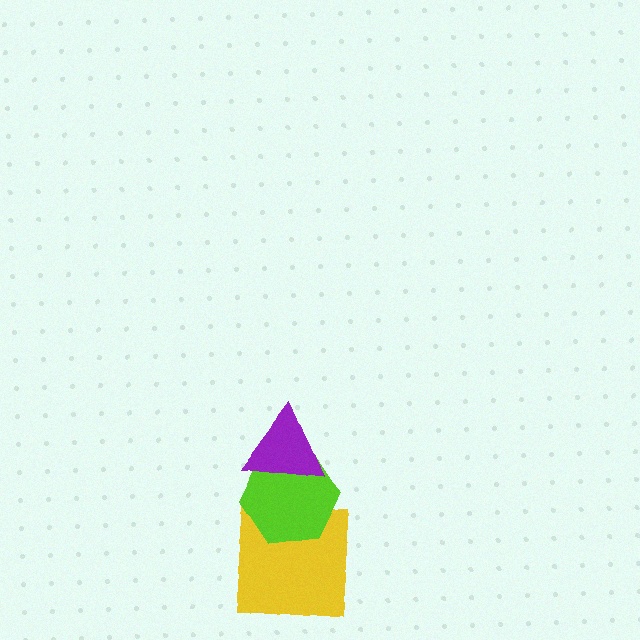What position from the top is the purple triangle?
The purple triangle is 1st from the top.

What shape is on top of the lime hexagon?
The purple triangle is on top of the lime hexagon.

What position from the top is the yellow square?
The yellow square is 3rd from the top.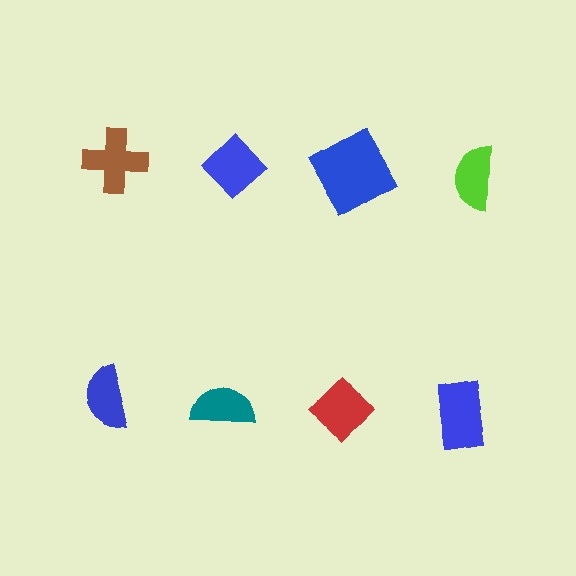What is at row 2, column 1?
A blue semicircle.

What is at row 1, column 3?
A blue square.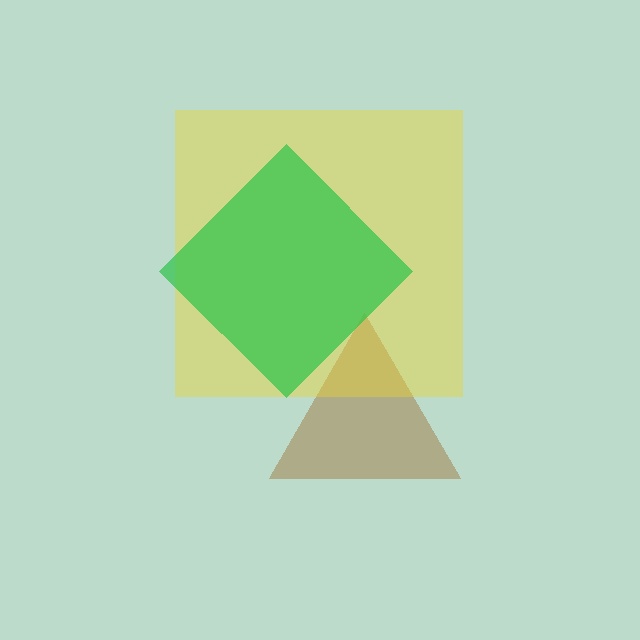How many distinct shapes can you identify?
There are 3 distinct shapes: a brown triangle, a yellow square, a green diamond.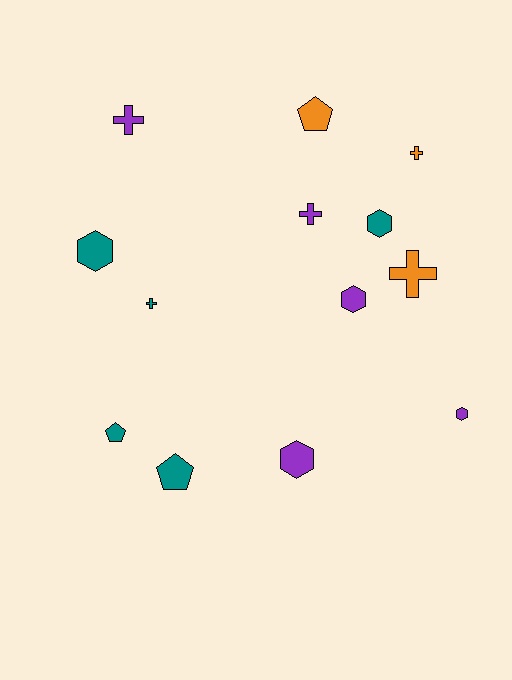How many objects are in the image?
There are 13 objects.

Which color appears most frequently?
Purple, with 5 objects.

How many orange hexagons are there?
There are no orange hexagons.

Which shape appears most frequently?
Hexagon, with 5 objects.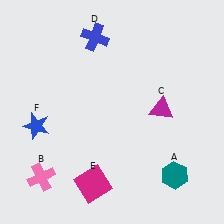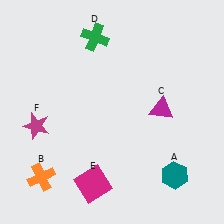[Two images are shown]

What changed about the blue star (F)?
In Image 1, F is blue. In Image 2, it changed to magenta.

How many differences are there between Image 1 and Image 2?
There are 3 differences between the two images.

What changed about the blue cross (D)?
In Image 1, D is blue. In Image 2, it changed to green.